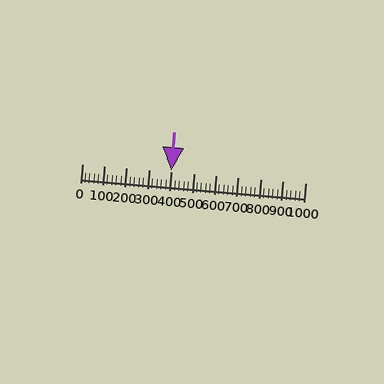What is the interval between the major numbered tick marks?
The major tick marks are spaced 100 units apart.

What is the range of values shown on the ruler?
The ruler shows values from 0 to 1000.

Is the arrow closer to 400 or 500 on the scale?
The arrow is closer to 400.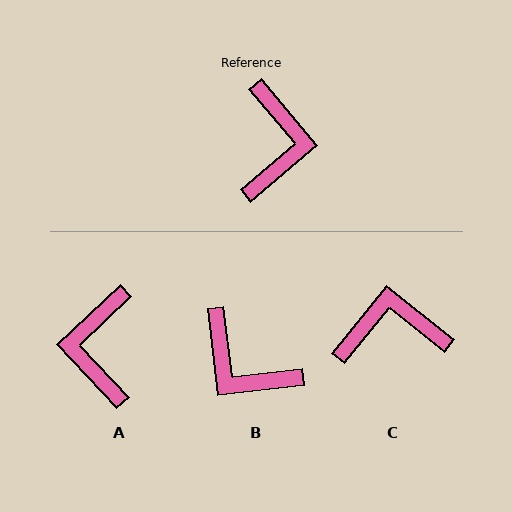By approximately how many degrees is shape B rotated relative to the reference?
Approximately 124 degrees clockwise.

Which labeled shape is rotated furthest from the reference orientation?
A, about 177 degrees away.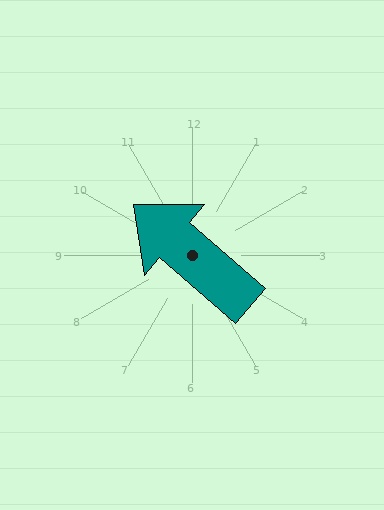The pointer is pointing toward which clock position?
Roughly 10 o'clock.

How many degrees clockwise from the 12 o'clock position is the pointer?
Approximately 311 degrees.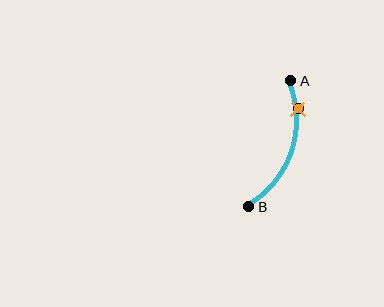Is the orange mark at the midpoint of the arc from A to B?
No. The orange mark lies on the arc but is closer to endpoint A. The arc midpoint would be at the point on the curve equidistant along the arc from both A and B.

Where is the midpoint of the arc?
The arc midpoint is the point on the curve farthest from the straight line joining A and B. It sits to the right of that line.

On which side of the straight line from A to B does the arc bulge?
The arc bulges to the right of the straight line connecting A and B.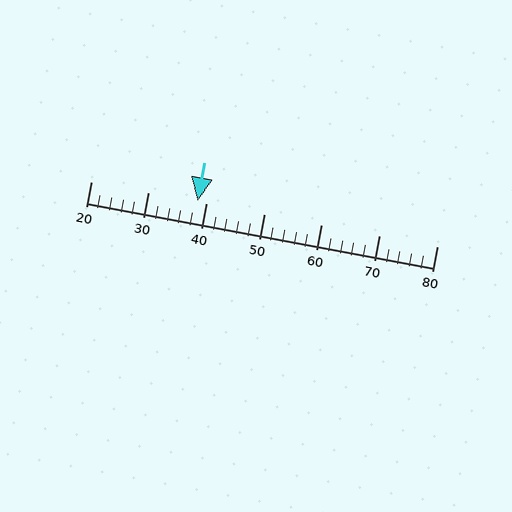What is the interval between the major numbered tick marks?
The major tick marks are spaced 10 units apart.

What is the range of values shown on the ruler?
The ruler shows values from 20 to 80.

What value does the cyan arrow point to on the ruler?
The cyan arrow points to approximately 38.